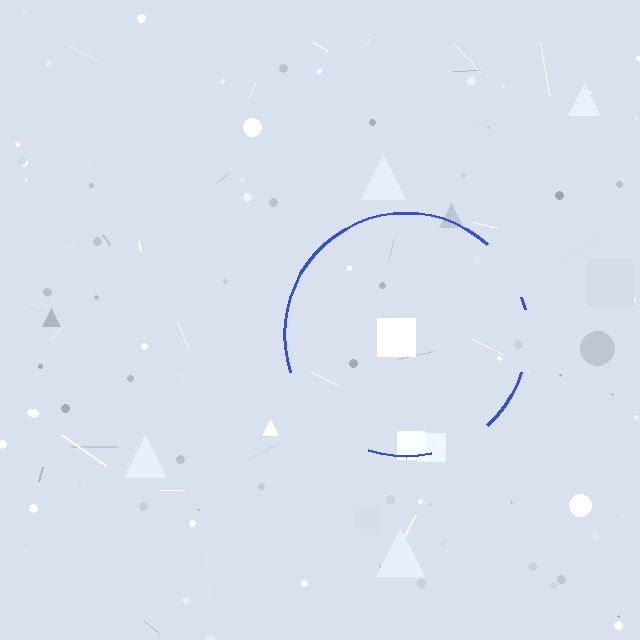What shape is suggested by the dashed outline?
The dashed outline suggests a circle.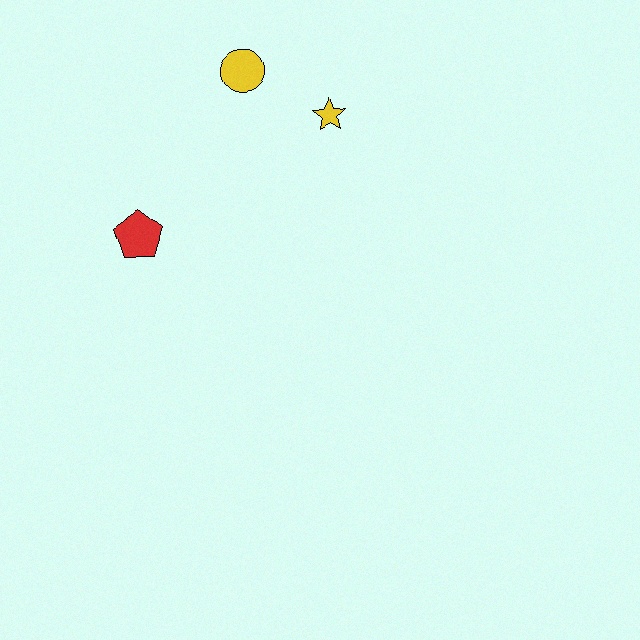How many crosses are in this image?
There are no crosses.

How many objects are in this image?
There are 3 objects.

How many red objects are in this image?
There is 1 red object.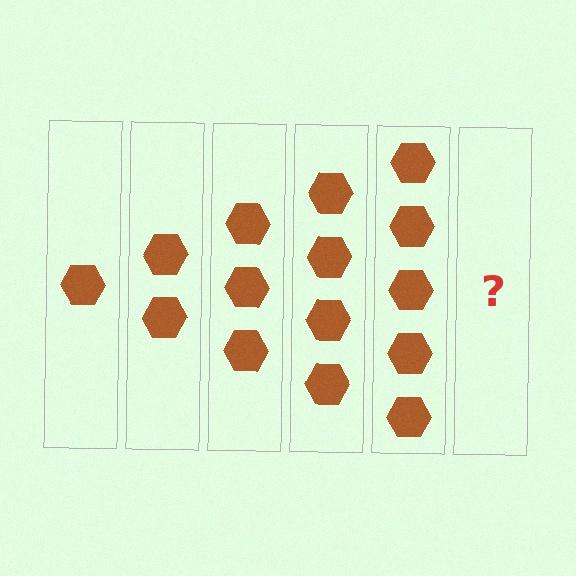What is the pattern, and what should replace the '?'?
The pattern is that each step adds one more hexagon. The '?' should be 6 hexagons.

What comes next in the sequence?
The next element should be 6 hexagons.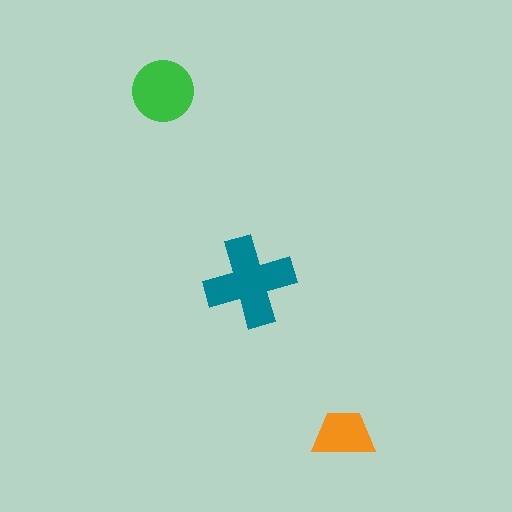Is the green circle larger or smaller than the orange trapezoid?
Larger.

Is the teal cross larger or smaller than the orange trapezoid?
Larger.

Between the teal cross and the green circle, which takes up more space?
The teal cross.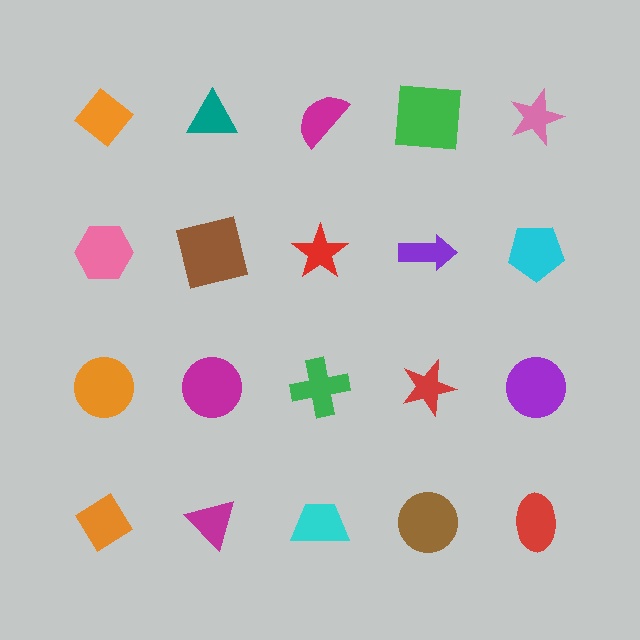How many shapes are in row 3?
5 shapes.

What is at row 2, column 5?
A cyan pentagon.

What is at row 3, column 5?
A purple circle.